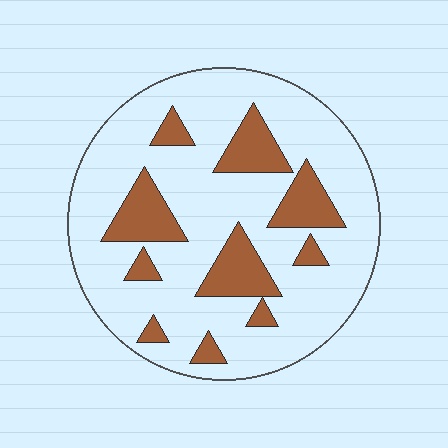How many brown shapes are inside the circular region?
10.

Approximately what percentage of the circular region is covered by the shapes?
Approximately 20%.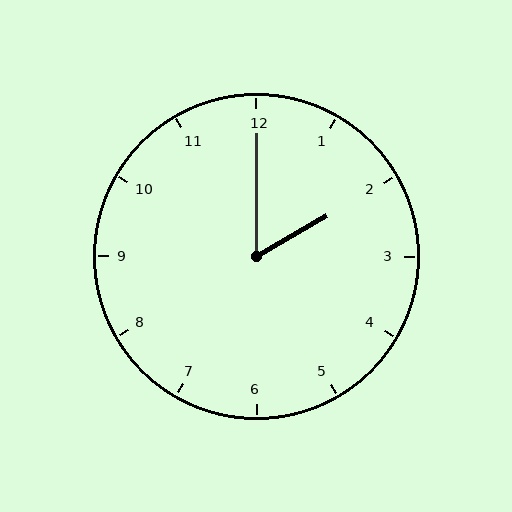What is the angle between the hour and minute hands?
Approximately 60 degrees.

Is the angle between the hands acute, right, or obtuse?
It is acute.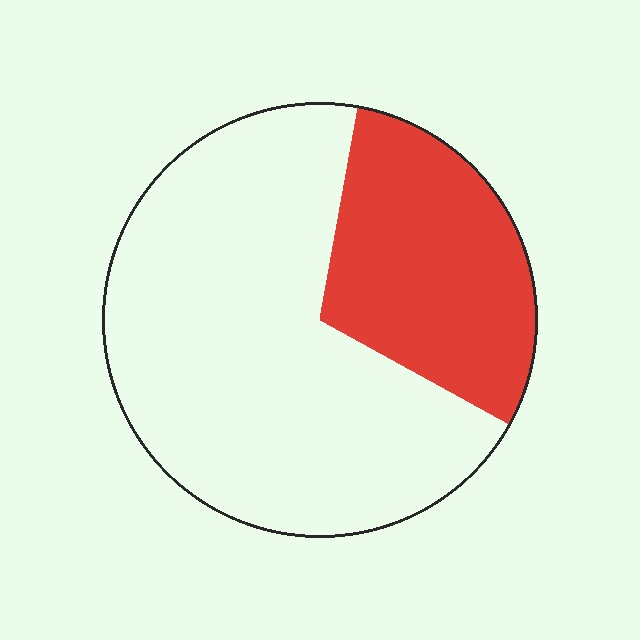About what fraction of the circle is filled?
About one third (1/3).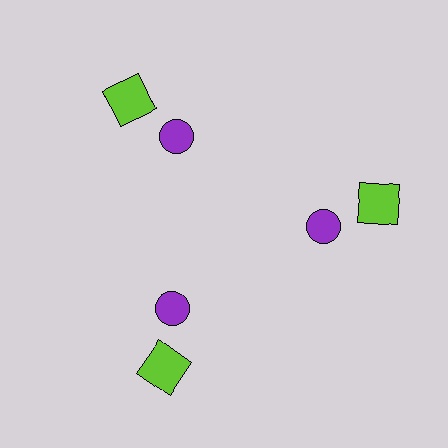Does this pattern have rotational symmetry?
Yes, this pattern has 3-fold rotational symmetry. It looks the same after rotating 120 degrees around the center.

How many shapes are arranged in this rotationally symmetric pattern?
There are 6 shapes, arranged in 3 groups of 2.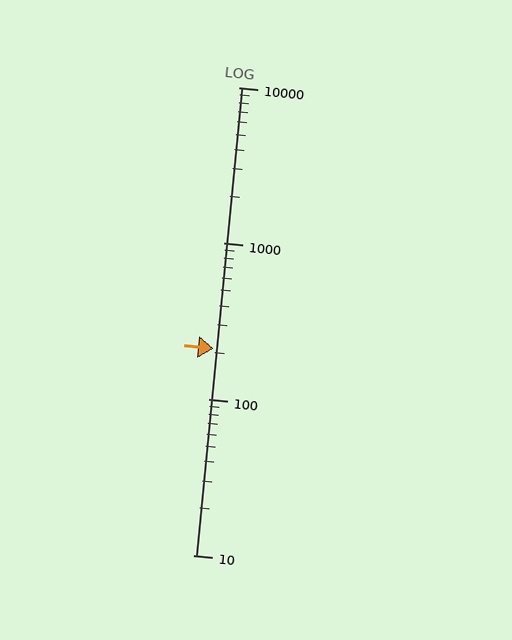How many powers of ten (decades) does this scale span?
The scale spans 3 decades, from 10 to 10000.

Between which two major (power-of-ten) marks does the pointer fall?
The pointer is between 100 and 1000.